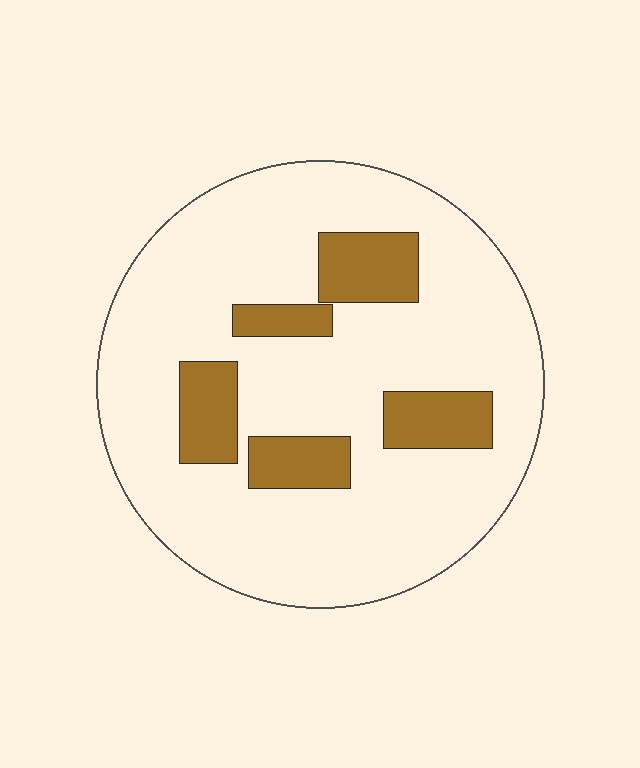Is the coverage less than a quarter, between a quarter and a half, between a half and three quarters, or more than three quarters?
Less than a quarter.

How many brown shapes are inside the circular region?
5.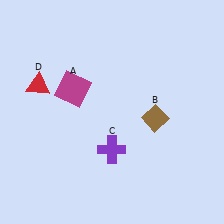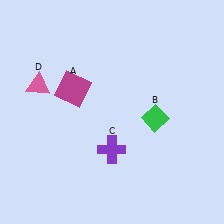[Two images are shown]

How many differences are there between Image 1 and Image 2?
There are 2 differences between the two images.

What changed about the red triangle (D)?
In Image 1, D is red. In Image 2, it changed to pink.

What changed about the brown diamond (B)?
In Image 1, B is brown. In Image 2, it changed to green.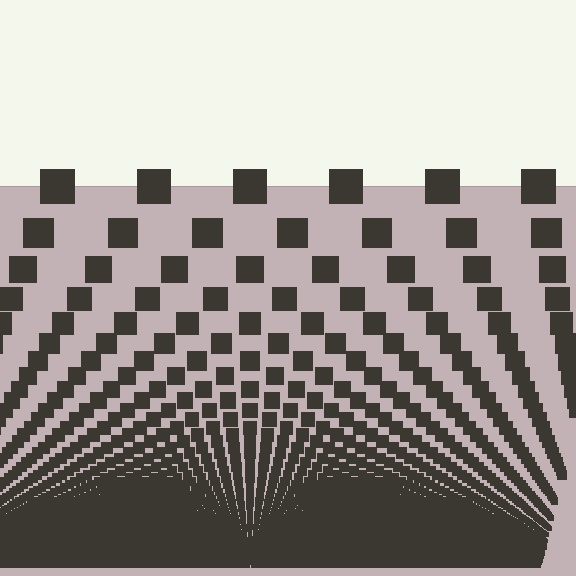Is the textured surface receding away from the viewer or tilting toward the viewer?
The surface appears to tilt toward the viewer. Texture elements get larger and sparser toward the top.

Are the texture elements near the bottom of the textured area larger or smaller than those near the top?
Smaller. The gradient is inverted — elements near the bottom are smaller and denser.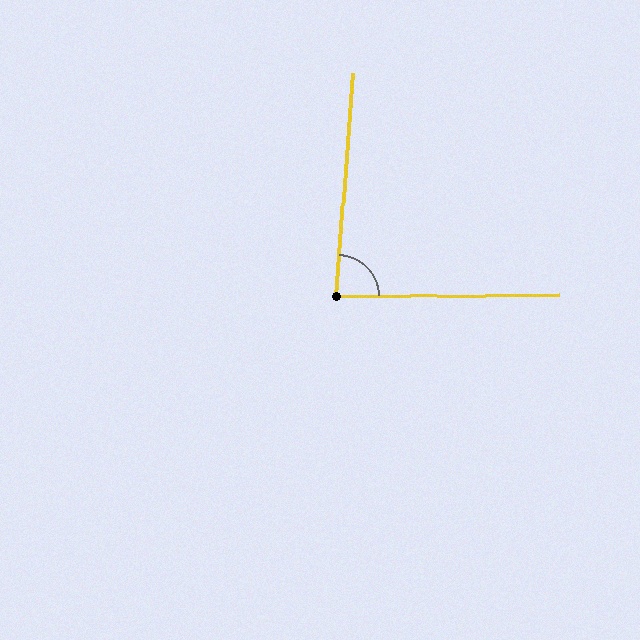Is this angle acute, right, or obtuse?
It is approximately a right angle.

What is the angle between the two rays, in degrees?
Approximately 85 degrees.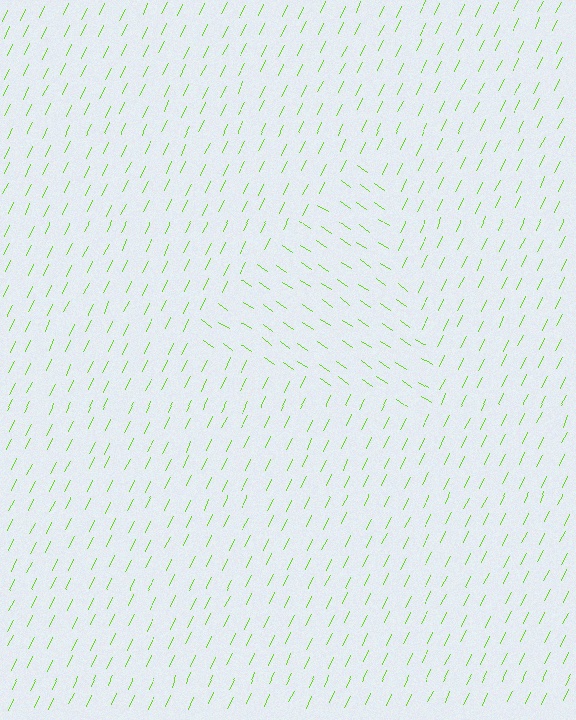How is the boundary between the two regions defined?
The boundary is defined purely by a change in line orientation (approximately 81 degrees difference). All lines are the same color and thickness.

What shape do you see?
I see a triangle.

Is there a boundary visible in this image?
Yes, there is a texture boundary formed by a change in line orientation.